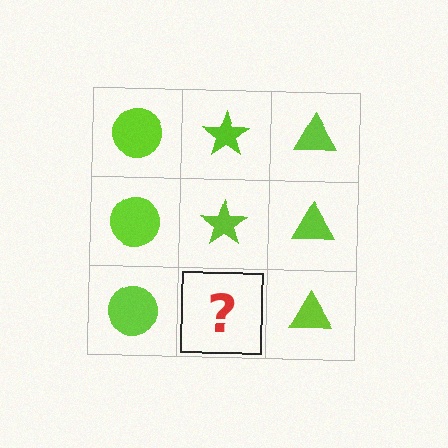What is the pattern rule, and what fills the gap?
The rule is that each column has a consistent shape. The gap should be filled with a lime star.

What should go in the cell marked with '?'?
The missing cell should contain a lime star.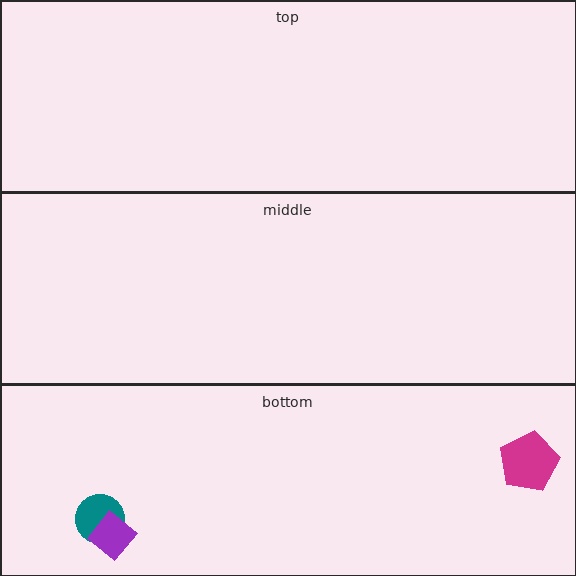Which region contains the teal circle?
The bottom region.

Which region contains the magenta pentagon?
The bottom region.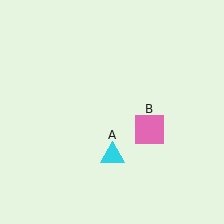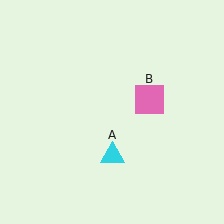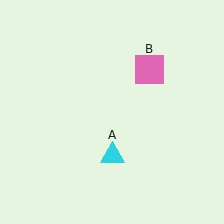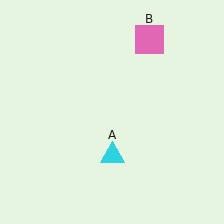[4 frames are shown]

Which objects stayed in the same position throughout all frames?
Cyan triangle (object A) remained stationary.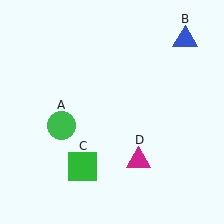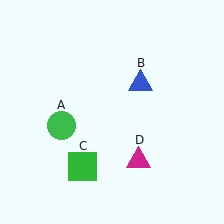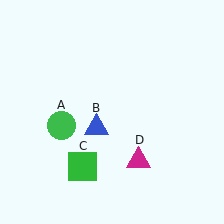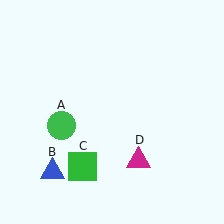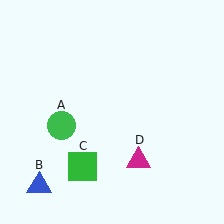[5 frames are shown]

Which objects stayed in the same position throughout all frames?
Green circle (object A) and green square (object C) and magenta triangle (object D) remained stationary.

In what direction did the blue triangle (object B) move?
The blue triangle (object B) moved down and to the left.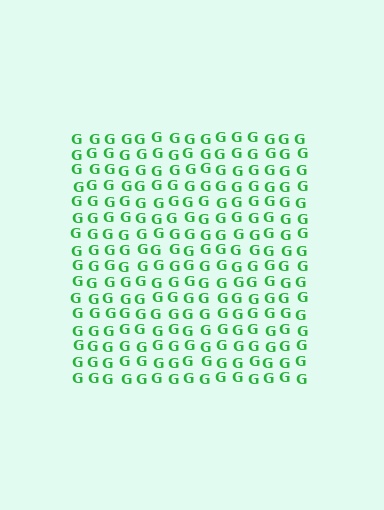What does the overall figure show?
The overall figure shows a square.